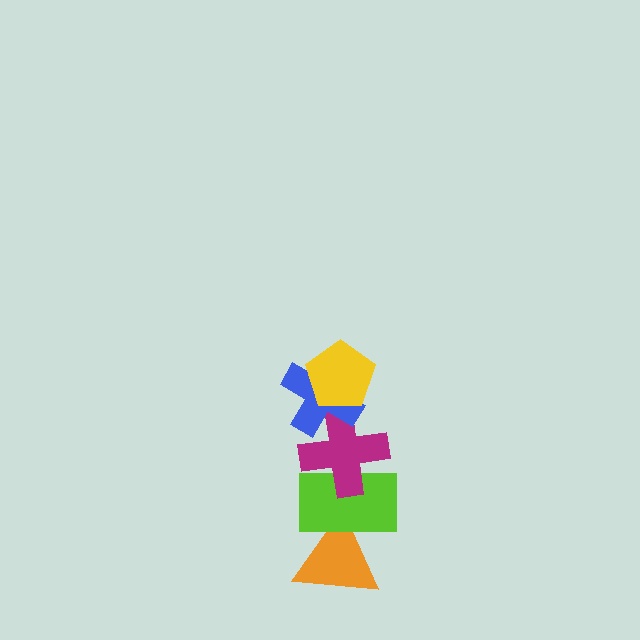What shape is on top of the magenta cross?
The blue cross is on top of the magenta cross.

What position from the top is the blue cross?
The blue cross is 2nd from the top.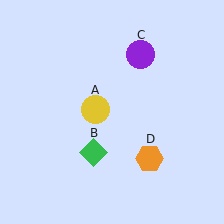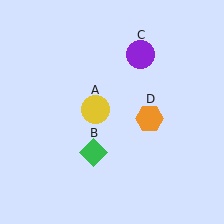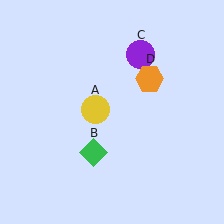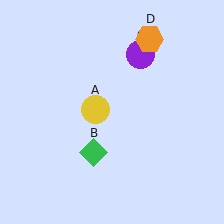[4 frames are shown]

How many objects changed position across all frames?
1 object changed position: orange hexagon (object D).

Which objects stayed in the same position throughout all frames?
Yellow circle (object A) and green diamond (object B) and purple circle (object C) remained stationary.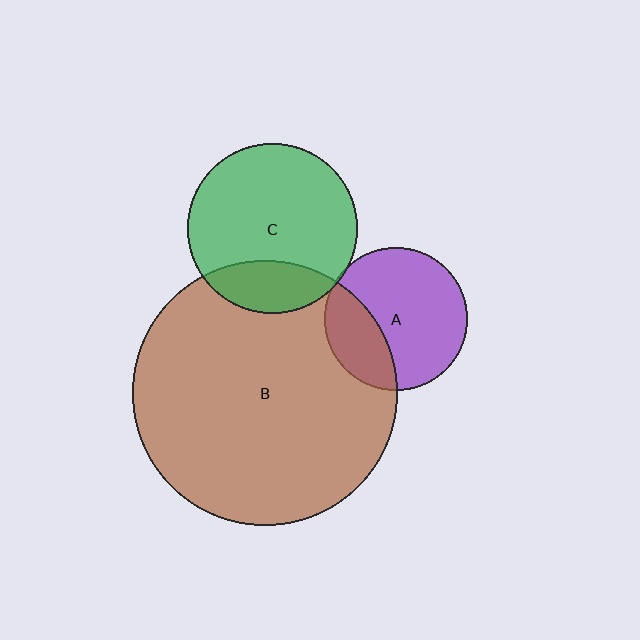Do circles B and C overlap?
Yes.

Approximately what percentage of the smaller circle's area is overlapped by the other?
Approximately 20%.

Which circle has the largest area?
Circle B (brown).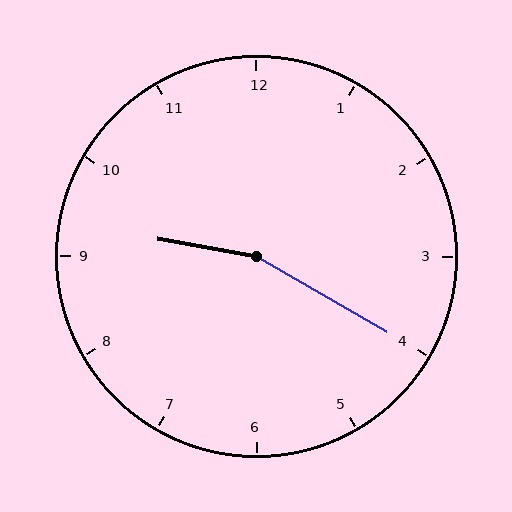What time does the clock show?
9:20.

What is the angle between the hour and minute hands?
Approximately 160 degrees.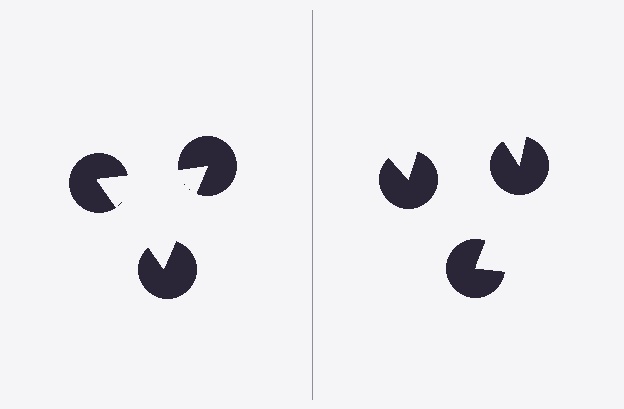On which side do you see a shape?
An illusory triangle appears on the left side. On the right side the wedge cuts are rotated, so no coherent shape forms.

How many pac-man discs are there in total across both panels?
6 — 3 on each side.